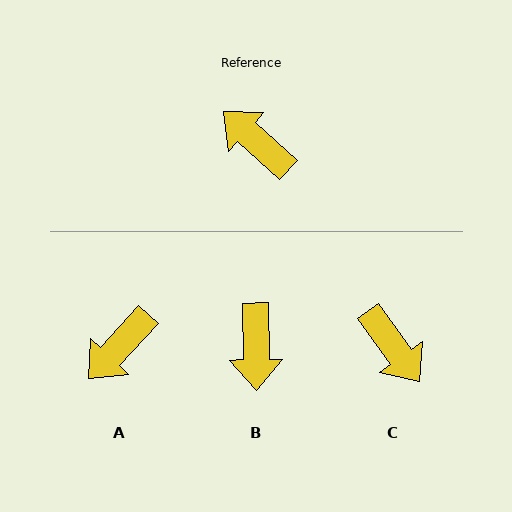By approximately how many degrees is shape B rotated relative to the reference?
Approximately 133 degrees counter-clockwise.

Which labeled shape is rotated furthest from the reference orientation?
C, about 168 degrees away.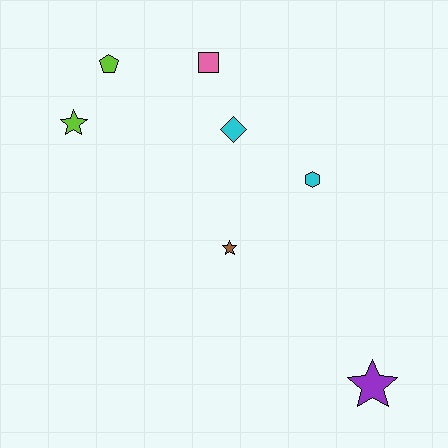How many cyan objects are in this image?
There are 2 cyan objects.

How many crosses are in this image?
There are no crosses.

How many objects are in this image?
There are 7 objects.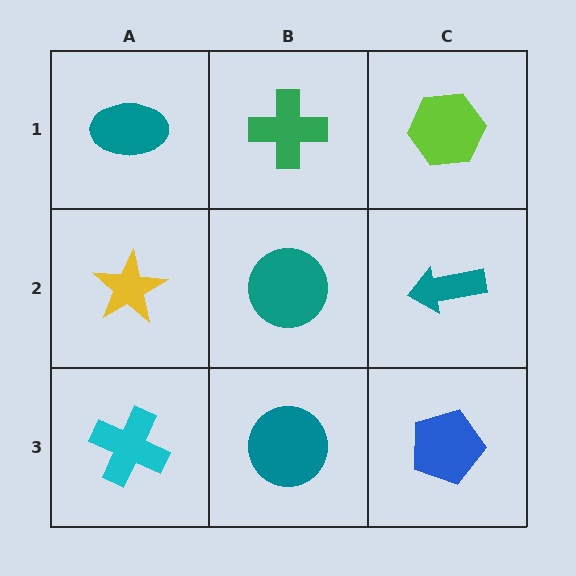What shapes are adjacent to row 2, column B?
A green cross (row 1, column B), a teal circle (row 3, column B), a yellow star (row 2, column A), a teal arrow (row 2, column C).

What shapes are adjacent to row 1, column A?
A yellow star (row 2, column A), a green cross (row 1, column B).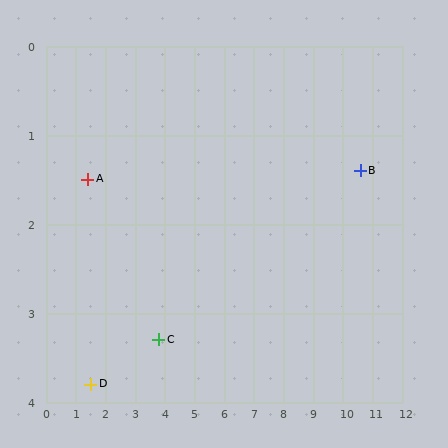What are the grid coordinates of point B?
Point B is at approximately (10.6, 1.4).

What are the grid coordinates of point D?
Point D is at approximately (1.5, 3.8).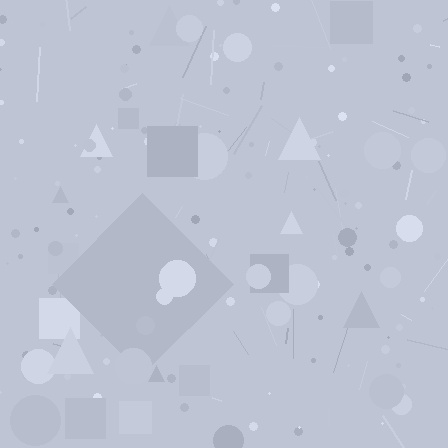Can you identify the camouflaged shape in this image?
The camouflaged shape is a diamond.